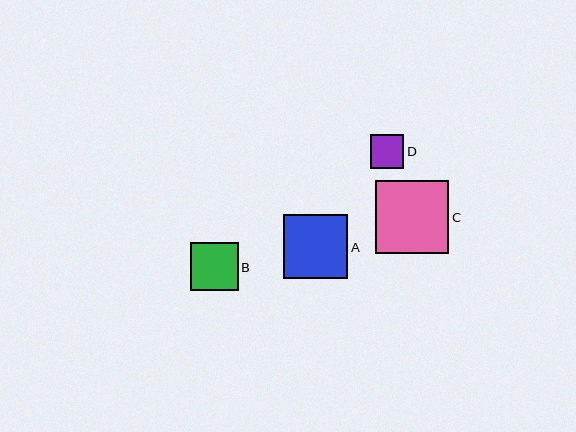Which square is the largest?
Square C is the largest with a size of approximately 74 pixels.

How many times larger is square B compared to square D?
Square B is approximately 1.4 times the size of square D.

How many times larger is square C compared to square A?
Square C is approximately 1.1 times the size of square A.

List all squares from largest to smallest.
From largest to smallest: C, A, B, D.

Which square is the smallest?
Square D is the smallest with a size of approximately 34 pixels.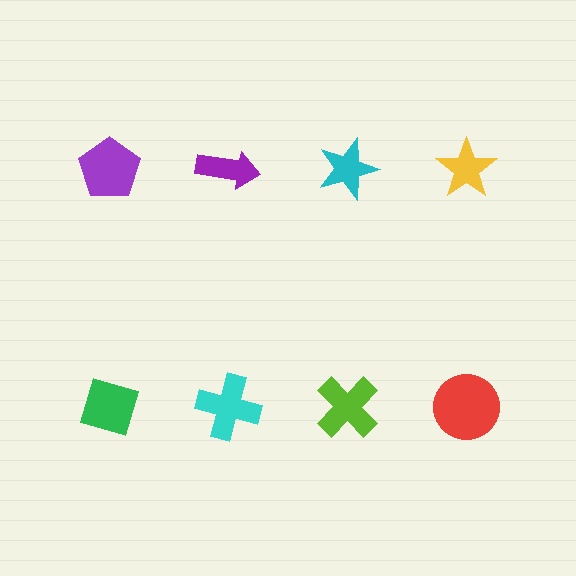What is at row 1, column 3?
A cyan star.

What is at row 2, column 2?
A cyan cross.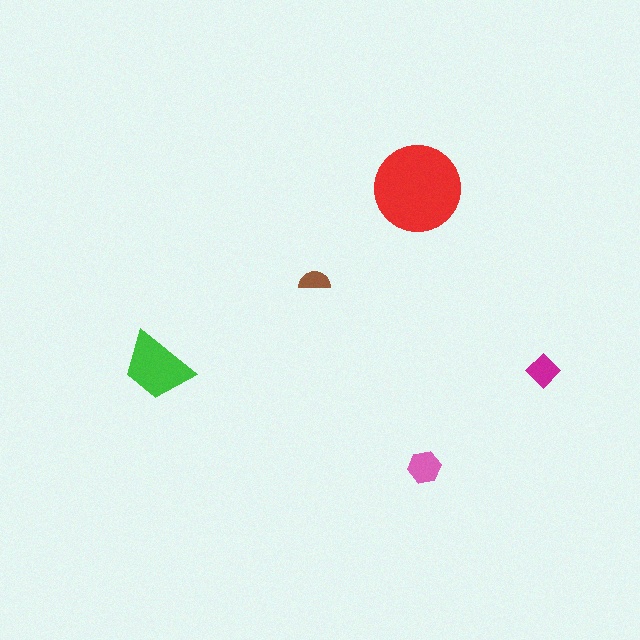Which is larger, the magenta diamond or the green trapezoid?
The green trapezoid.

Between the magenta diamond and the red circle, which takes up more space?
The red circle.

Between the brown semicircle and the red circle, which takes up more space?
The red circle.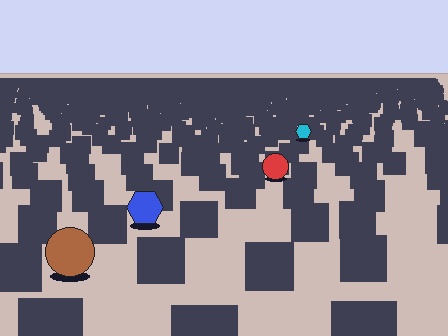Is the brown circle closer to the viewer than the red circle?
Yes. The brown circle is closer — you can tell from the texture gradient: the ground texture is coarser near it.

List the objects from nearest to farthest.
From nearest to farthest: the brown circle, the blue hexagon, the red circle, the cyan hexagon.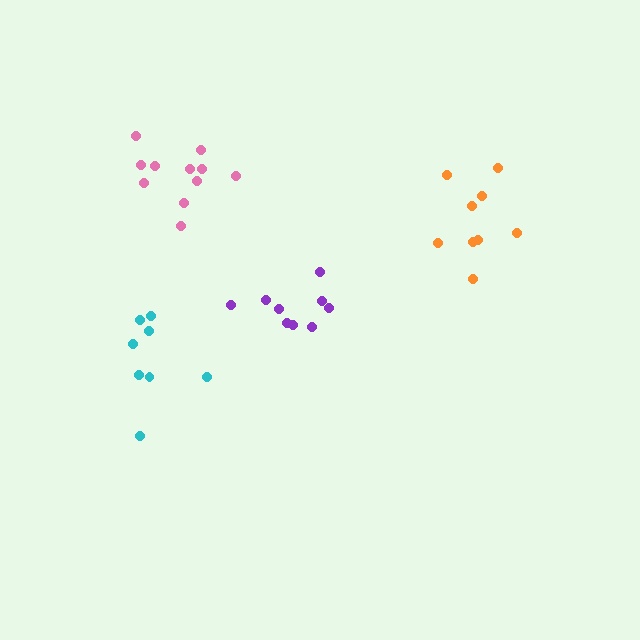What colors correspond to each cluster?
The clusters are colored: pink, cyan, purple, orange.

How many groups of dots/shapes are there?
There are 4 groups.